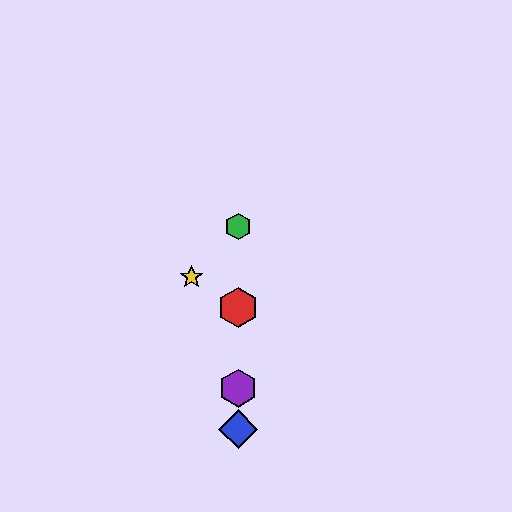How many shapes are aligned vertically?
4 shapes (the red hexagon, the blue diamond, the green hexagon, the purple hexagon) are aligned vertically.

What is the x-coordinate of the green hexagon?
The green hexagon is at x≈238.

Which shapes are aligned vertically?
The red hexagon, the blue diamond, the green hexagon, the purple hexagon are aligned vertically.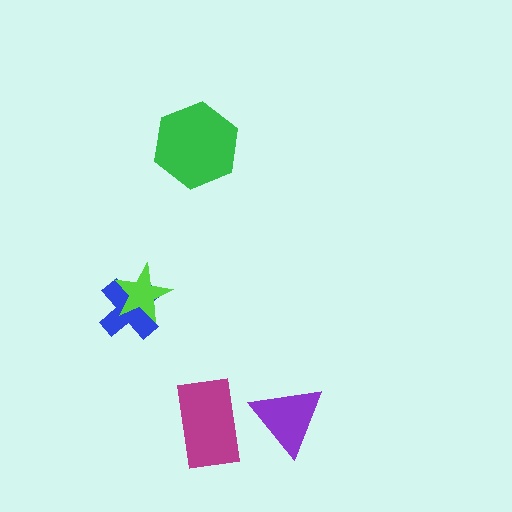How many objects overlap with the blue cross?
1 object overlaps with the blue cross.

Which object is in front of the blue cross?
The lime star is in front of the blue cross.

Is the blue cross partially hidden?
Yes, it is partially covered by another shape.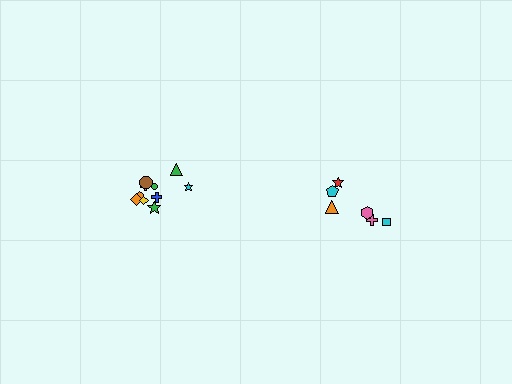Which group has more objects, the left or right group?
The left group.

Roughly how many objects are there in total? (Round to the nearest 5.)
Roughly 15 objects in total.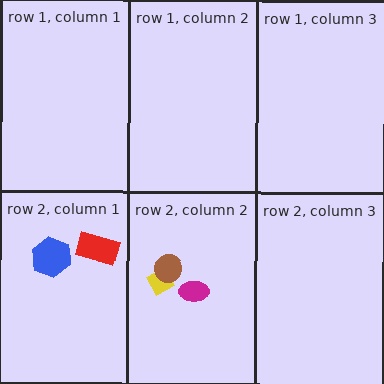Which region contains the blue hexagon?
The row 2, column 1 region.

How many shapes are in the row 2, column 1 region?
2.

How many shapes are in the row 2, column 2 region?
3.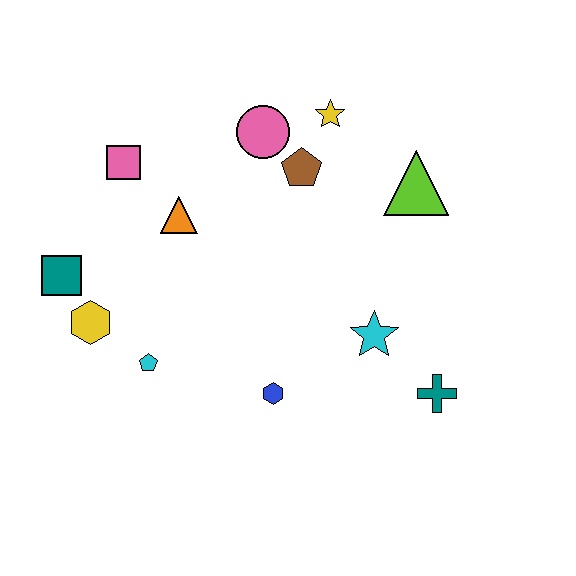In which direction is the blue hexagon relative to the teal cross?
The blue hexagon is to the left of the teal cross.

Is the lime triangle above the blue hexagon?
Yes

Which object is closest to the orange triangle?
The pink square is closest to the orange triangle.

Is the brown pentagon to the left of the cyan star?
Yes